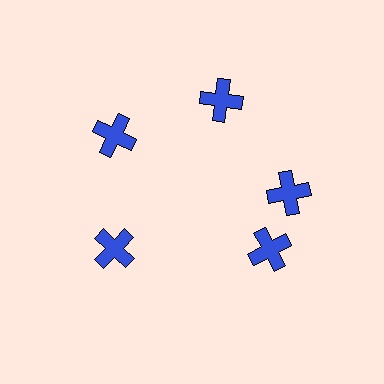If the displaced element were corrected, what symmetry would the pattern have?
It would have 5-fold rotational symmetry — the pattern would map onto itself every 72 degrees.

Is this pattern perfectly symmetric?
No. The 5 blue crosses are arranged in a ring, but one element near the 5 o'clock position is rotated out of alignment along the ring, breaking the 5-fold rotational symmetry.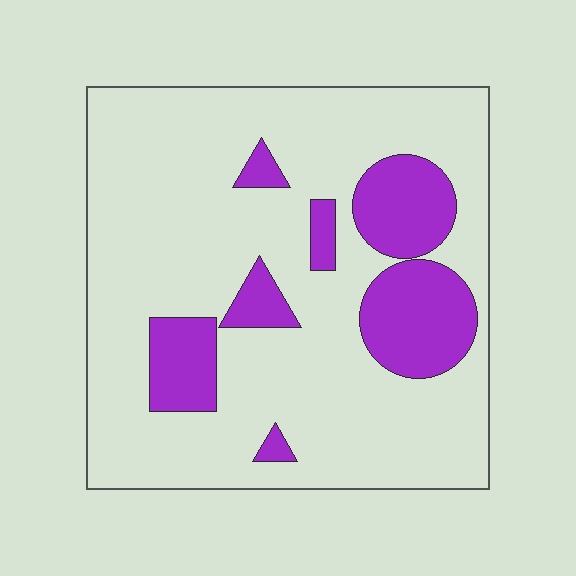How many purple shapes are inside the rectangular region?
7.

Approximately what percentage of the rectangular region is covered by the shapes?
Approximately 20%.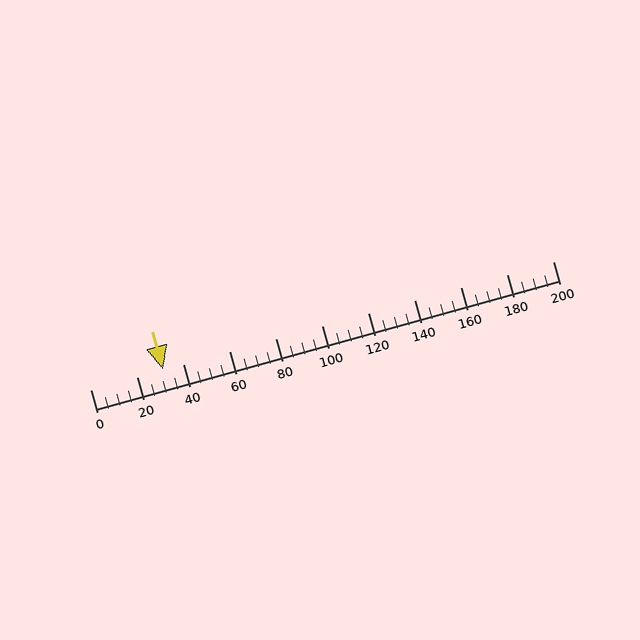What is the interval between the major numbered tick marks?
The major tick marks are spaced 20 units apart.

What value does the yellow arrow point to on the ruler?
The yellow arrow points to approximately 32.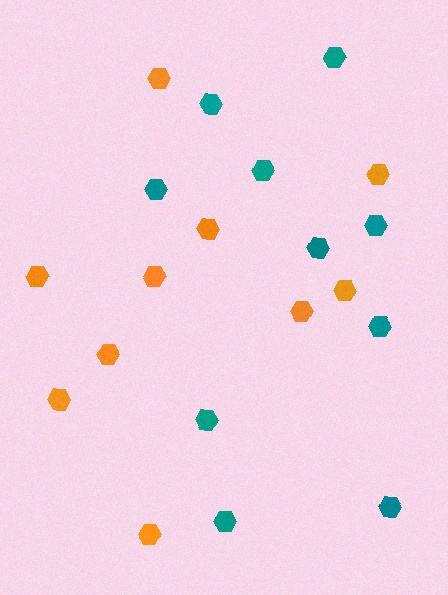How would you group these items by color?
There are 2 groups: one group of orange hexagons (10) and one group of teal hexagons (10).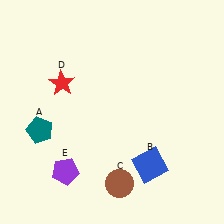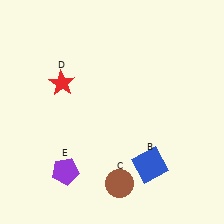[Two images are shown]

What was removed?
The teal pentagon (A) was removed in Image 2.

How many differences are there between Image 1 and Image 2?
There is 1 difference between the two images.